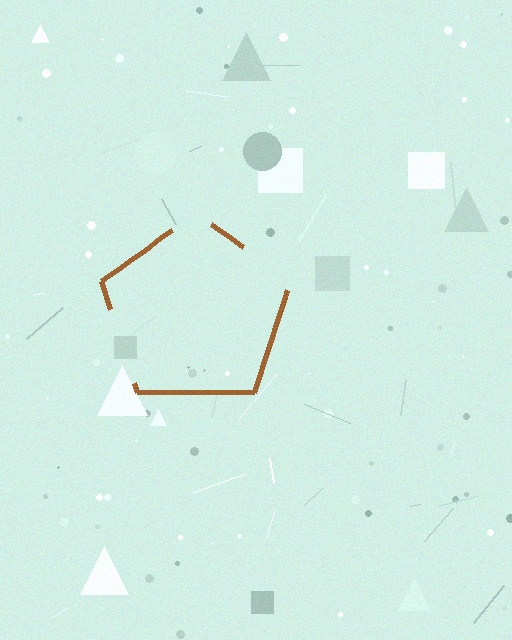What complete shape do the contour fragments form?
The contour fragments form a pentagon.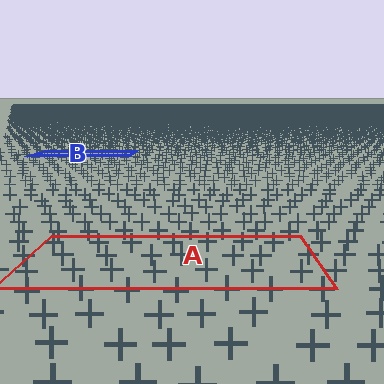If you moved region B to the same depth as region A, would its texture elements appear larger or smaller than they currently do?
They would appear larger. At a closer depth, the same texture elements are projected at a bigger on-screen size.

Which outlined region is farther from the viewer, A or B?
Region B is farther from the viewer — the texture elements inside it appear smaller and more densely packed.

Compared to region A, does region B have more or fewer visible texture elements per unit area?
Region B has more texture elements per unit area — they are packed more densely because it is farther away.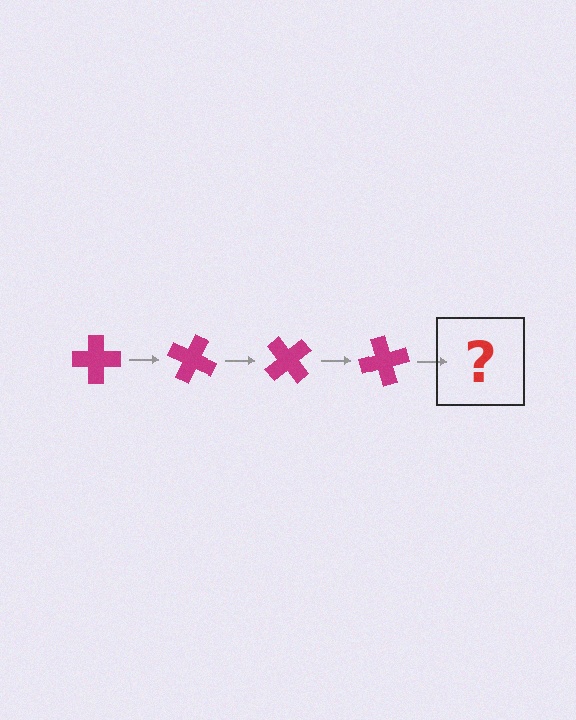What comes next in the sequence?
The next element should be a magenta cross rotated 100 degrees.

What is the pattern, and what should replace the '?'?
The pattern is that the cross rotates 25 degrees each step. The '?' should be a magenta cross rotated 100 degrees.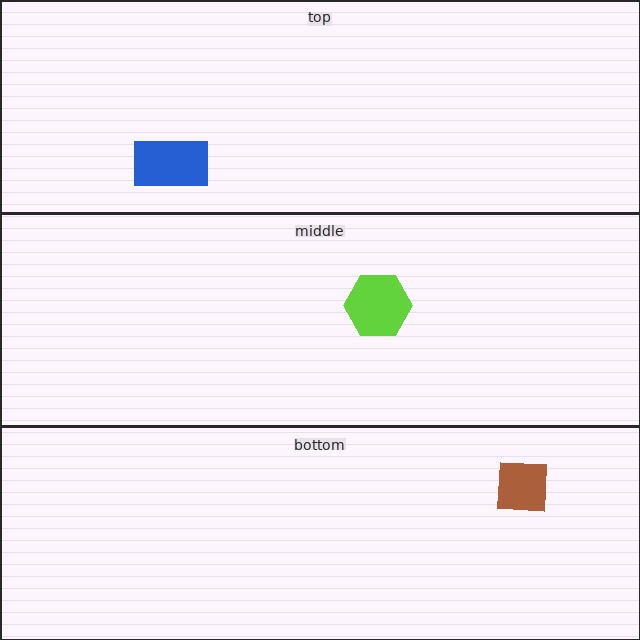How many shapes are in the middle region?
1.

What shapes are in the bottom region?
The brown square.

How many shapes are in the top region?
1.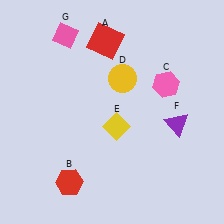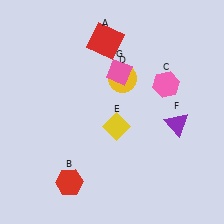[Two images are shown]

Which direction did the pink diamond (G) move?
The pink diamond (G) moved right.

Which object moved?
The pink diamond (G) moved right.